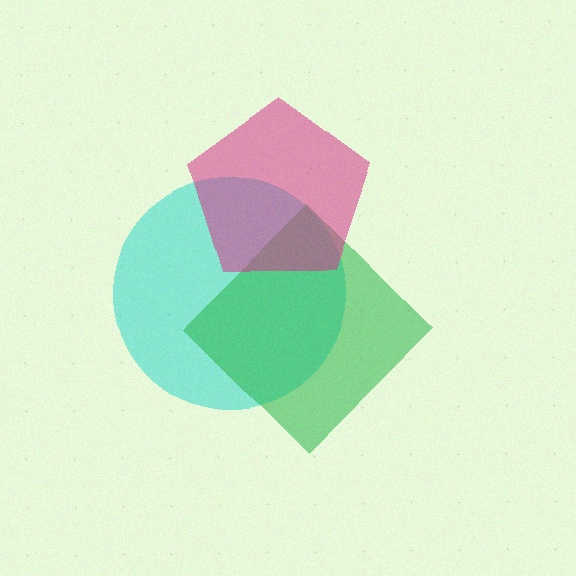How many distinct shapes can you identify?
There are 3 distinct shapes: a cyan circle, a green diamond, a magenta pentagon.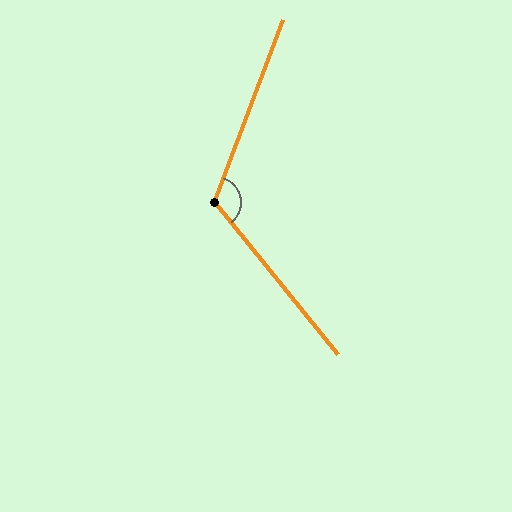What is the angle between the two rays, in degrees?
Approximately 120 degrees.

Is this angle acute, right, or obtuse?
It is obtuse.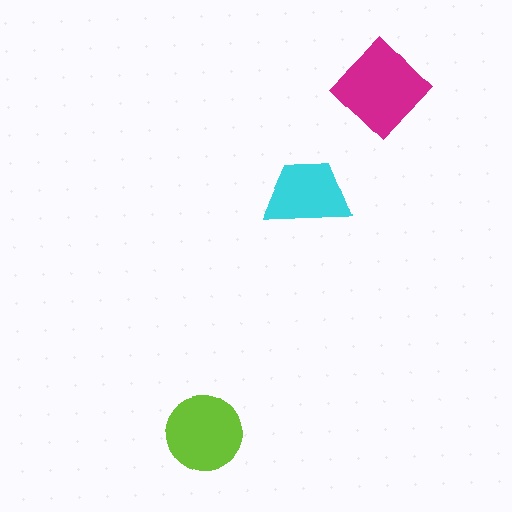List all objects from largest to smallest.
The magenta diamond, the lime circle, the cyan trapezoid.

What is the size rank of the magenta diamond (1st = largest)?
1st.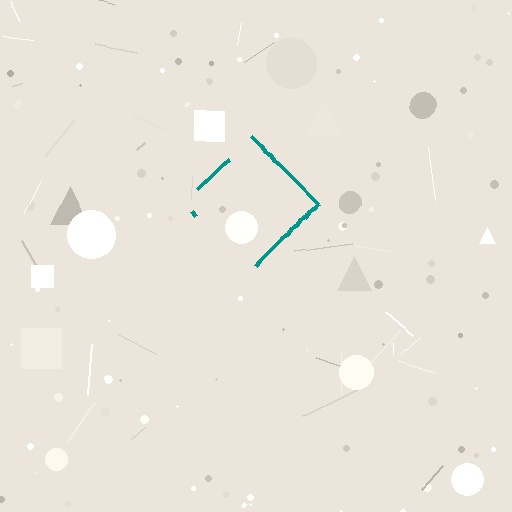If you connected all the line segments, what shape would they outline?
They would outline a diamond.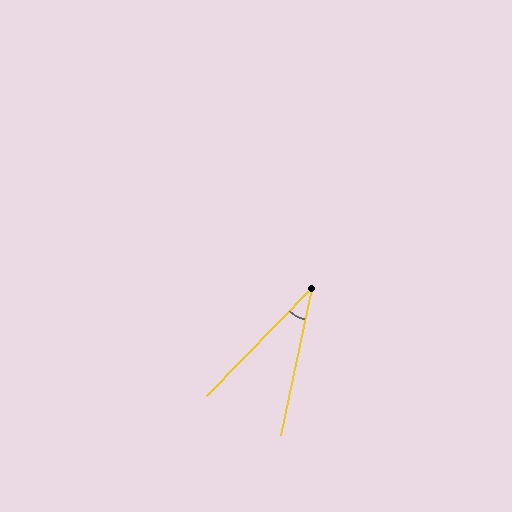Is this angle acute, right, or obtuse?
It is acute.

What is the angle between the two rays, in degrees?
Approximately 32 degrees.